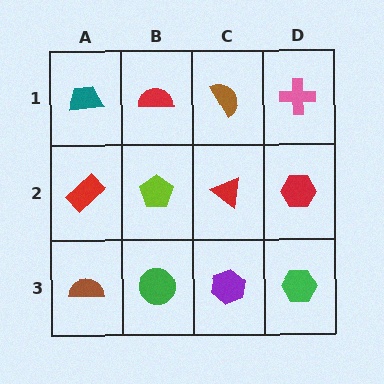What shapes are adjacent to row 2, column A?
A teal trapezoid (row 1, column A), a brown semicircle (row 3, column A), a lime pentagon (row 2, column B).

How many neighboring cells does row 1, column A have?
2.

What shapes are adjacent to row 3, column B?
A lime pentagon (row 2, column B), a brown semicircle (row 3, column A), a purple hexagon (row 3, column C).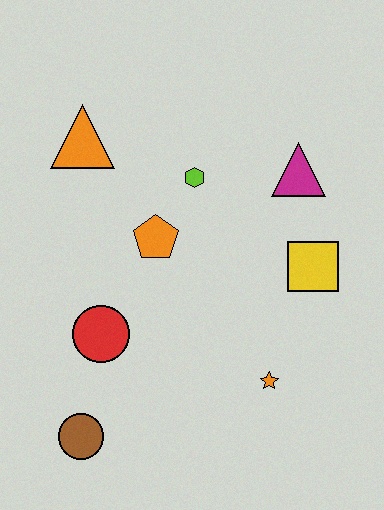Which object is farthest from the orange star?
The orange triangle is farthest from the orange star.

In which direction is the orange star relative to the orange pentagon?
The orange star is below the orange pentagon.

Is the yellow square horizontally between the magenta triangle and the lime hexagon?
No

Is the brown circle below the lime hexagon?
Yes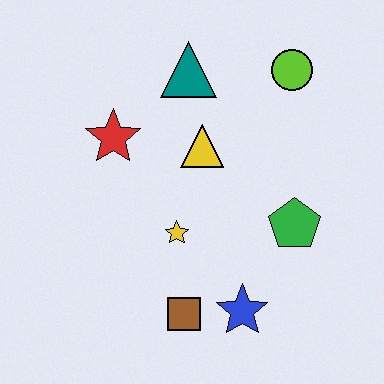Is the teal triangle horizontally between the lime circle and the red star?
Yes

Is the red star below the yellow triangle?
No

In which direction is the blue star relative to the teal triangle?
The blue star is below the teal triangle.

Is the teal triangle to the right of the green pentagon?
No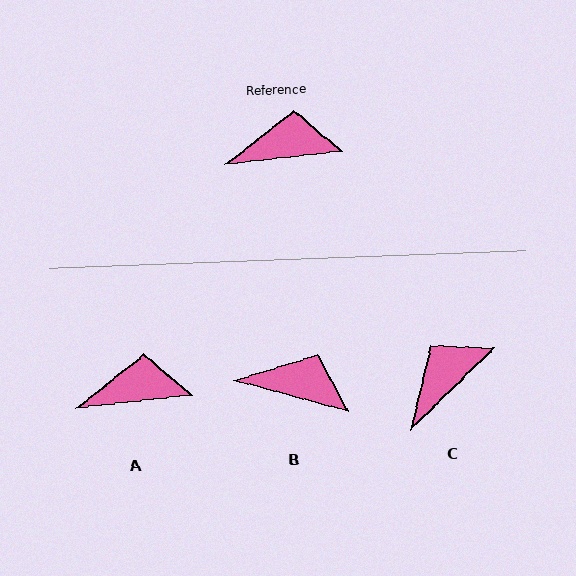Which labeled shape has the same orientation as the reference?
A.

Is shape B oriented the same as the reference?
No, it is off by about 21 degrees.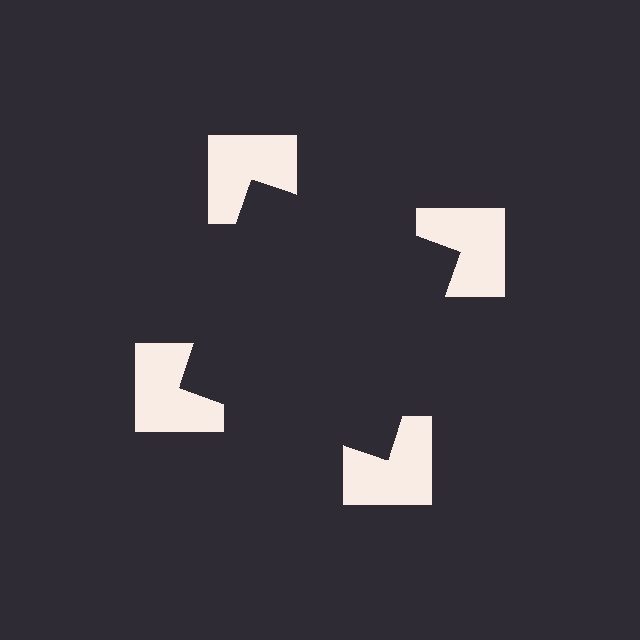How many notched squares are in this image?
There are 4 — one at each vertex of the illusory square.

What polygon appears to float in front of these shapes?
An illusory square — its edges are inferred from the aligned wedge cuts in the notched squares, not physically drawn.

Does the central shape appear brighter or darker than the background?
It typically appears slightly darker than the background, even though no actual brightness change is drawn.